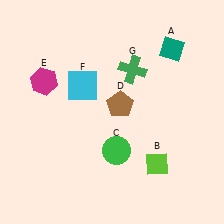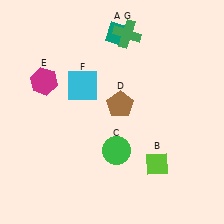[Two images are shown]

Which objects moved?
The objects that moved are: the teal diamond (A), the green cross (G).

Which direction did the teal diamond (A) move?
The teal diamond (A) moved left.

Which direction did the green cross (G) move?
The green cross (G) moved up.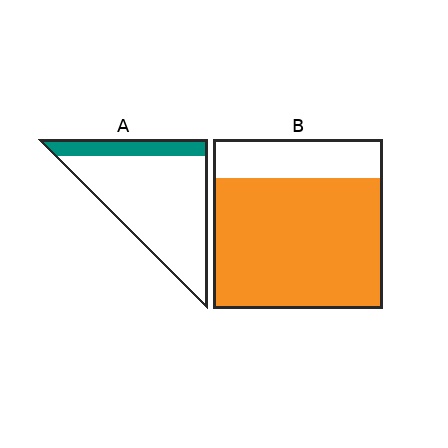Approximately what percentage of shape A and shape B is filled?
A is approximately 20% and B is approximately 75%.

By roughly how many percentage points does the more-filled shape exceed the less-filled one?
By roughly 60 percentage points (B over A).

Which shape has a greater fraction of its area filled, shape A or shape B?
Shape B.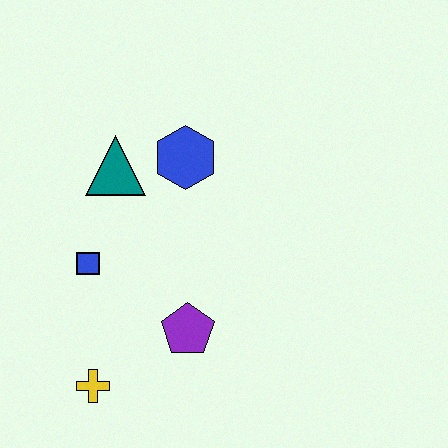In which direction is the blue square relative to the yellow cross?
The blue square is above the yellow cross.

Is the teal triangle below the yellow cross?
No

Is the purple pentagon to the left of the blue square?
No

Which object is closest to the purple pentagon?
The yellow cross is closest to the purple pentagon.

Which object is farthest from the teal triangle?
The yellow cross is farthest from the teal triangle.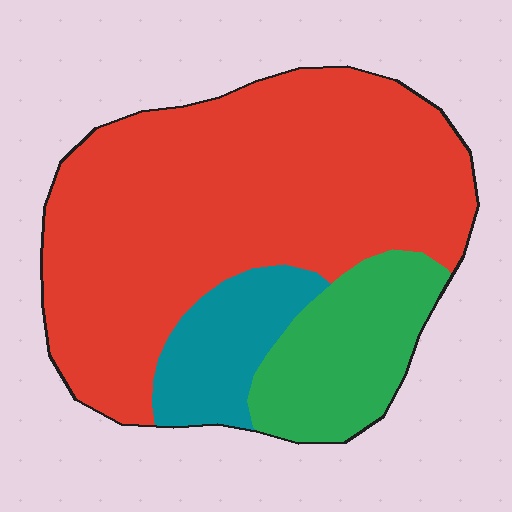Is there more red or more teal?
Red.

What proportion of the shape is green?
Green takes up less than a quarter of the shape.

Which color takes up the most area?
Red, at roughly 70%.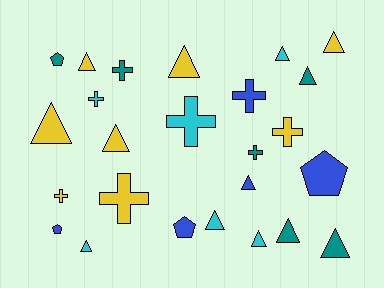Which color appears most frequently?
Yellow, with 8 objects.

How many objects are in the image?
There are 25 objects.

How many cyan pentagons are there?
There are no cyan pentagons.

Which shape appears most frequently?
Triangle, with 13 objects.